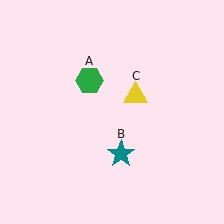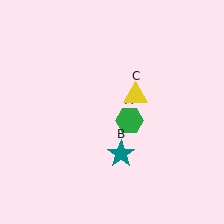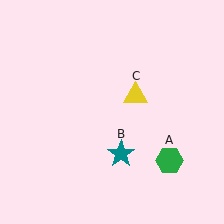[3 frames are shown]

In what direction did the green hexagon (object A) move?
The green hexagon (object A) moved down and to the right.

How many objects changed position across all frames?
1 object changed position: green hexagon (object A).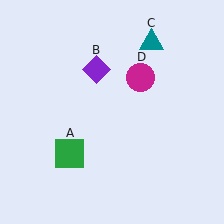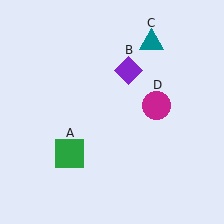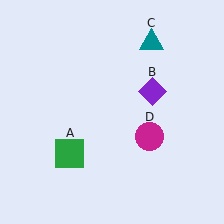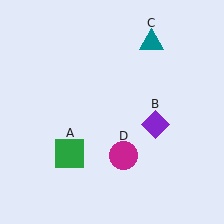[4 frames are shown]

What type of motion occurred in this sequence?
The purple diamond (object B), magenta circle (object D) rotated clockwise around the center of the scene.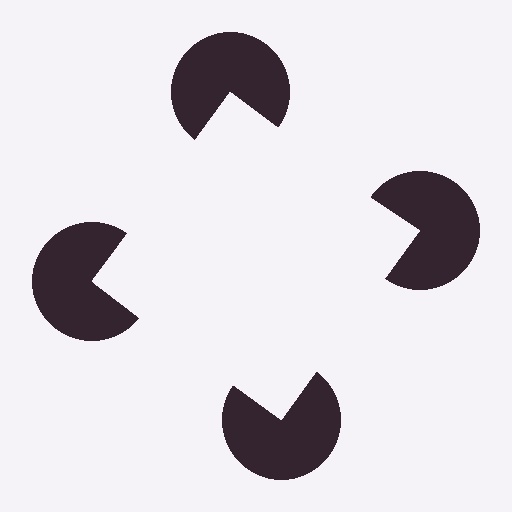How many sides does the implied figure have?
4 sides.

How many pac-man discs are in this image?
There are 4 — one at each vertex of the illusory square.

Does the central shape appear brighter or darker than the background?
It typically appears slightly brighter than the background, even though no actual brightness change is drawn.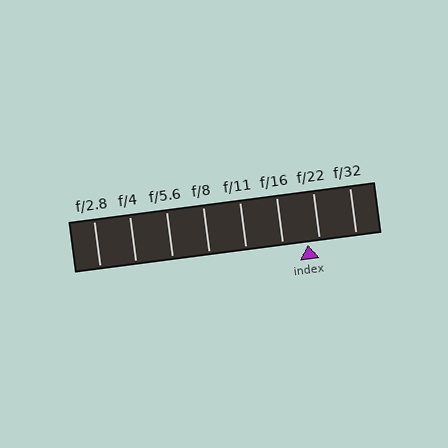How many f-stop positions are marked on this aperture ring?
There are 8 f-stop positions marked.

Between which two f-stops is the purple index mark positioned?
The index mark is between f/16 and f/22.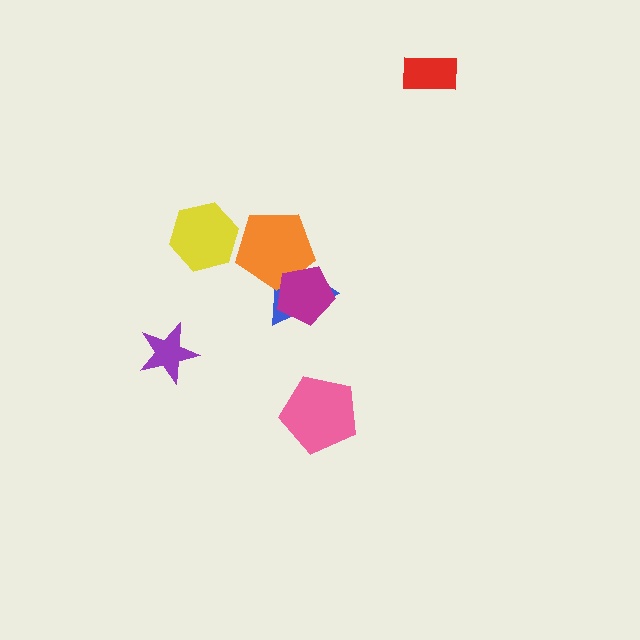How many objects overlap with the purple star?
0 objects overlap with the purple star.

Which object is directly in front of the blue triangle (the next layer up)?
The orange pentagon is directly in front of the blue triangle.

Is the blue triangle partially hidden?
Yes, it is partially covered by another shape.